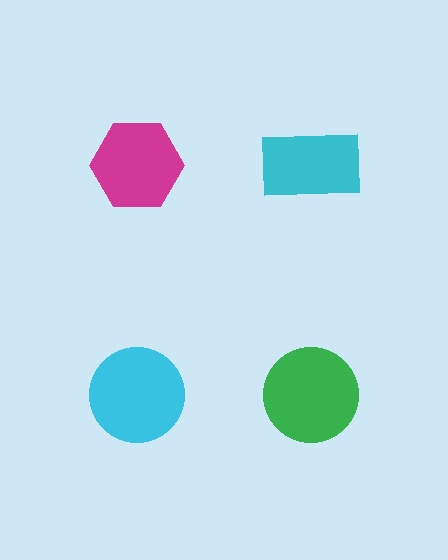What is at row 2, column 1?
A cyan circle.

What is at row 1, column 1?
A magenta hexagon.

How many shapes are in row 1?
2 shapes.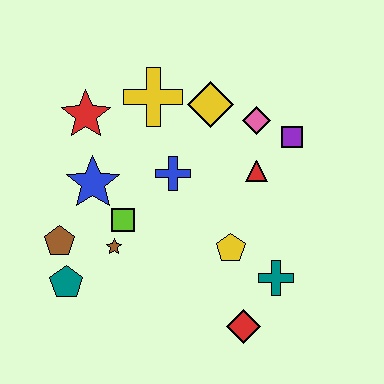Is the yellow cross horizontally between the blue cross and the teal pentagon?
Yes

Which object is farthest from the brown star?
The purple square is farthest from the brown star.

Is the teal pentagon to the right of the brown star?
No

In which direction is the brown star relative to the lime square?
The brown star is below the lime square.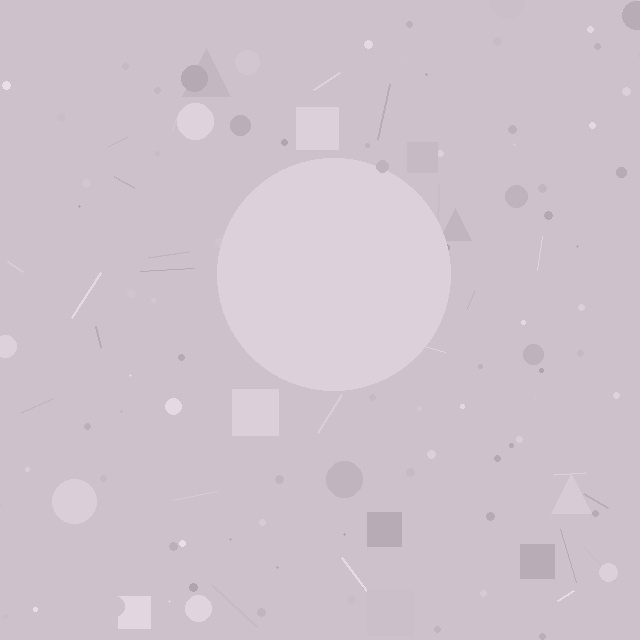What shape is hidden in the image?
A circle is hidden in the image.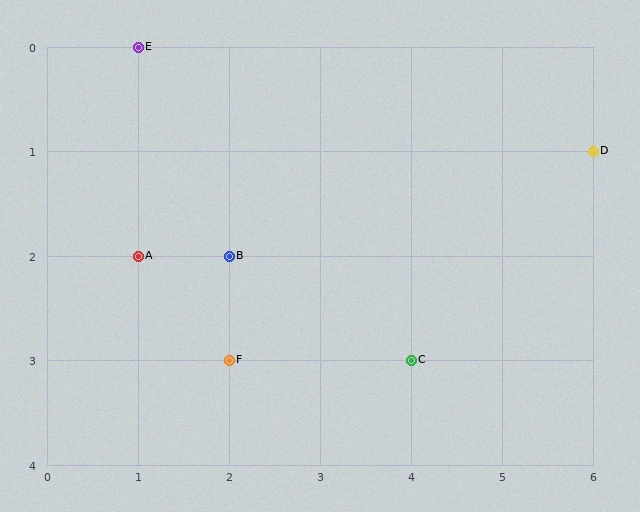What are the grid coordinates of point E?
Point E is at grid coordinates (1, 0).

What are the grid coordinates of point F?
Point F is at grid coordinates (2, 3).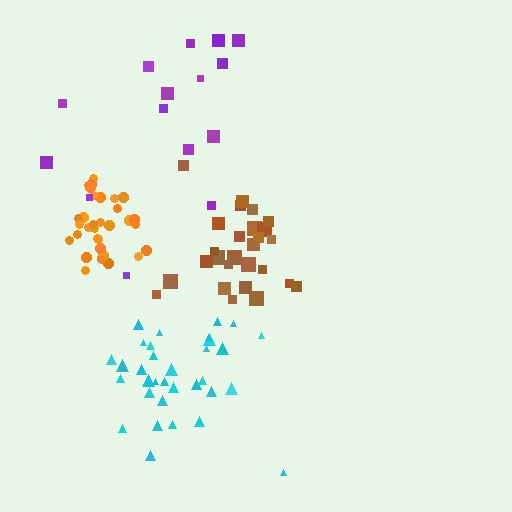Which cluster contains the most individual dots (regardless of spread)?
Orange (33).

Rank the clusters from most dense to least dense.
orange, cyan, brown, purple.